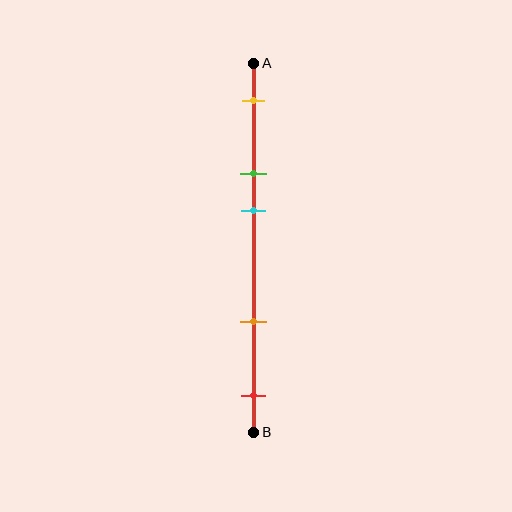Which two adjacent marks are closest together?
The green and cyan marks are the closest adjacent pair.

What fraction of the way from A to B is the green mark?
The green mark is approximately 30% (0.3) of the way from A to B.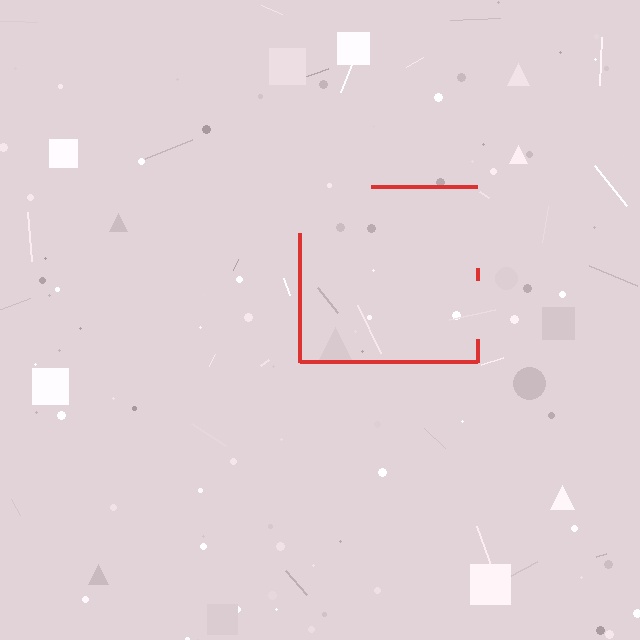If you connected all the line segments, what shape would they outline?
They would outline a square.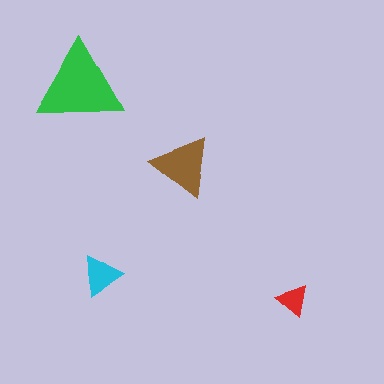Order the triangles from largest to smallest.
the green one, the brown one, the cyan one, the red one.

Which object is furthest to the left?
The green triangle is leftmost.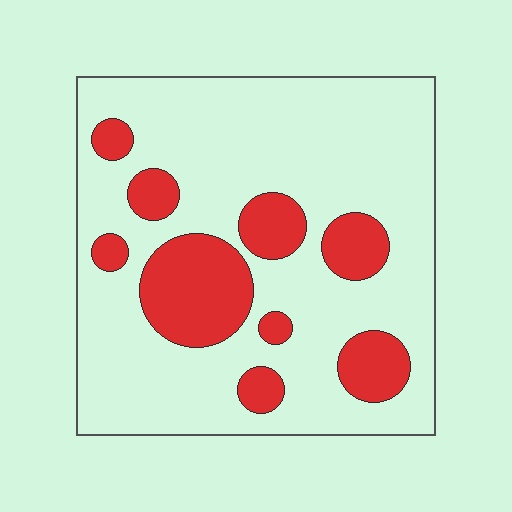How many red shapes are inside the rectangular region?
9.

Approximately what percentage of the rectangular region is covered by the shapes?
Approximately 25%.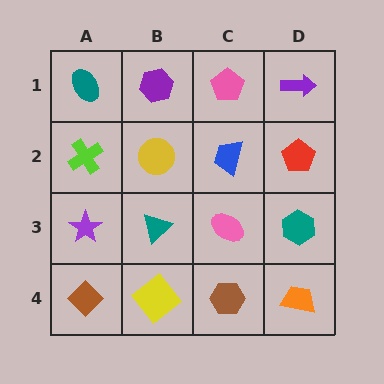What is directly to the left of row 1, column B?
A teal ellipse.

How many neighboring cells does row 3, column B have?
4.